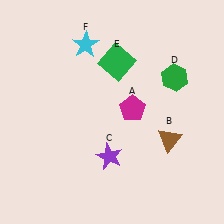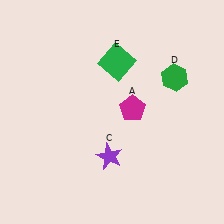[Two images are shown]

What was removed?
The brown triangle (B), the cyan star (F) were removed in Image 2.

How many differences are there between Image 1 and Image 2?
There are 2 differences between the two images.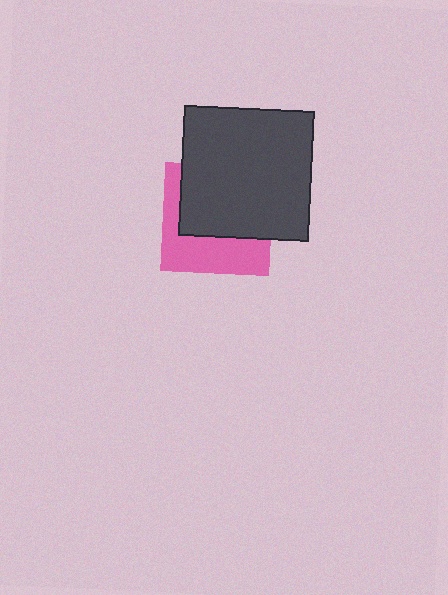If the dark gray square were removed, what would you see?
You would see the complete pink square.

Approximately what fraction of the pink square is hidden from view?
Roughly 57% of the pink square is hidden behind the dark gray square.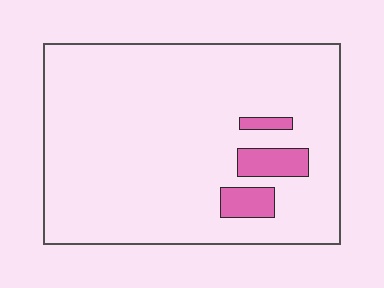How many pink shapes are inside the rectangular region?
3.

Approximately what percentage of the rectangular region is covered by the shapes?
Approximately 5%.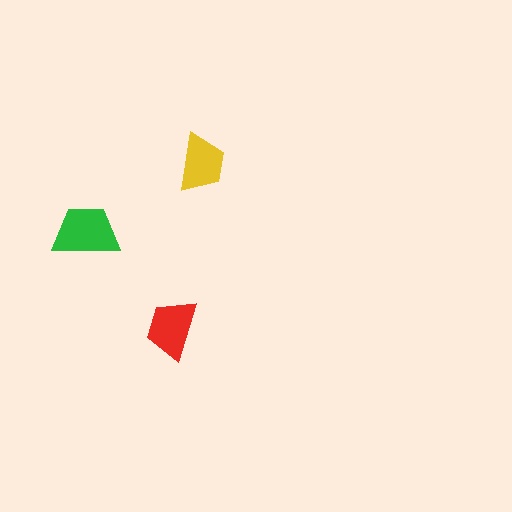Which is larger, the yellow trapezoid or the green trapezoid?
The green one.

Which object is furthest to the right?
The yellow trapezoid is rightmost.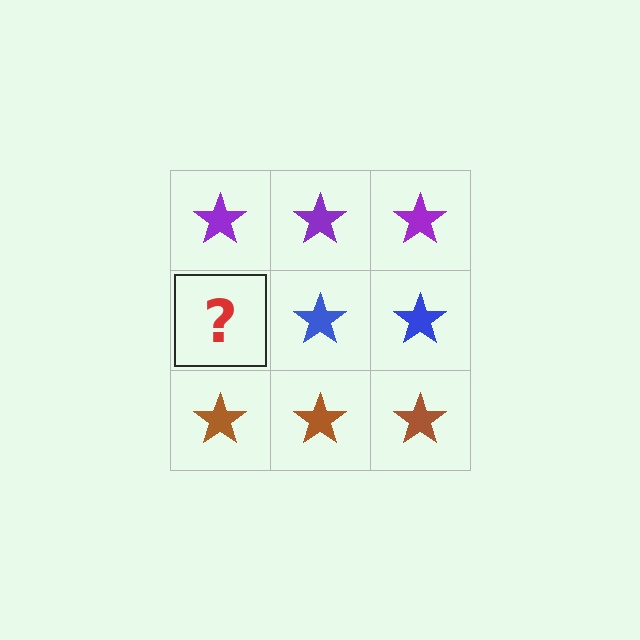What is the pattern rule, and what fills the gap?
The rule is that each row has a consistent color. The gap should be filled with a blue star.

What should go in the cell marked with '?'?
The missing cell should contain a blue star.